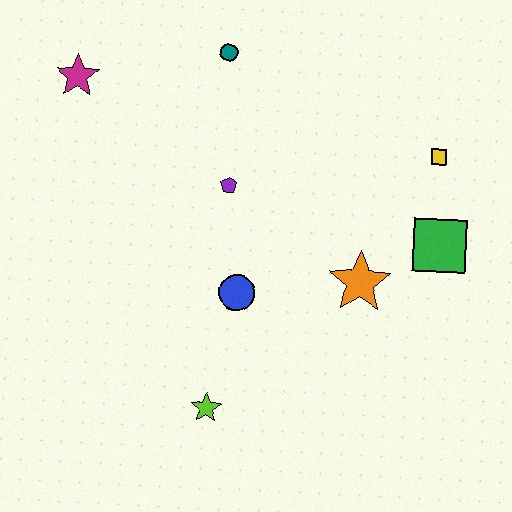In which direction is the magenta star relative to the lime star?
The magenta star is above the lime star.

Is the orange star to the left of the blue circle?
No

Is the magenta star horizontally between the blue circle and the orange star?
No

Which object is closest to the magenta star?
The teal circle is closest to the magenta star.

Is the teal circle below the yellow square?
No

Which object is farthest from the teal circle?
The lime star is farthest from the teal circle.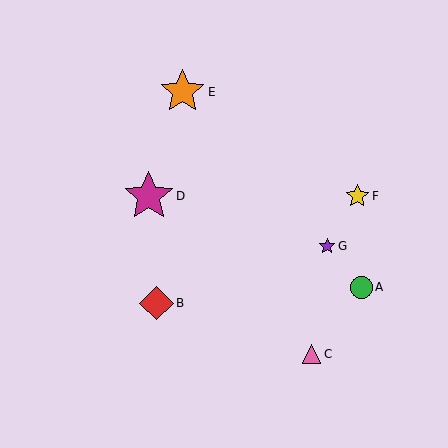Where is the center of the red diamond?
The center of the red diamond is at (156, 303).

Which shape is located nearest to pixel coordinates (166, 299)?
The red diamond (labeled B) at (156, 303) is nearest to that location.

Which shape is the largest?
The magenta star (labeled D) is the largest.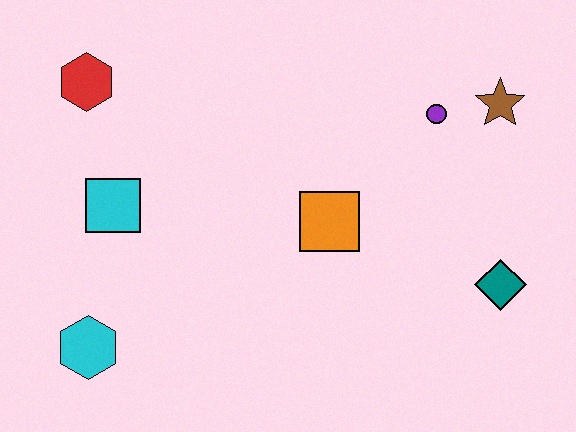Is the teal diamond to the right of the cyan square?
Yes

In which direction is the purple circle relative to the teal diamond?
The purple circle is above the teal diamond.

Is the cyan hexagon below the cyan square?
Yes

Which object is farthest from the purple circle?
The cyan hexagon is farthest from the purple circle.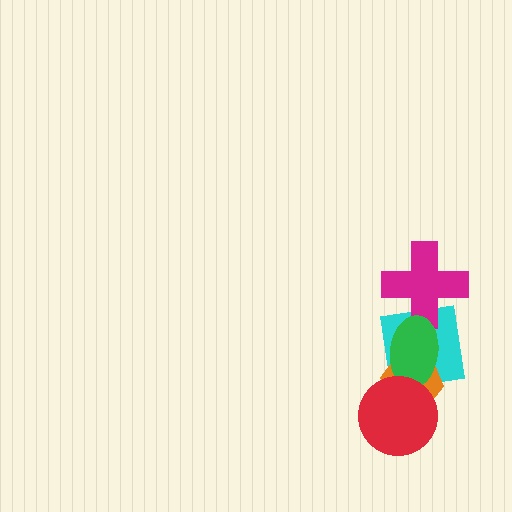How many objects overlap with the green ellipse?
4 objects overlap with the green ellipse.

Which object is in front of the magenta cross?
The green ellipse is in front of the magenta cross.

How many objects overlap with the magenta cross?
2 objects overlap with the magenta cross.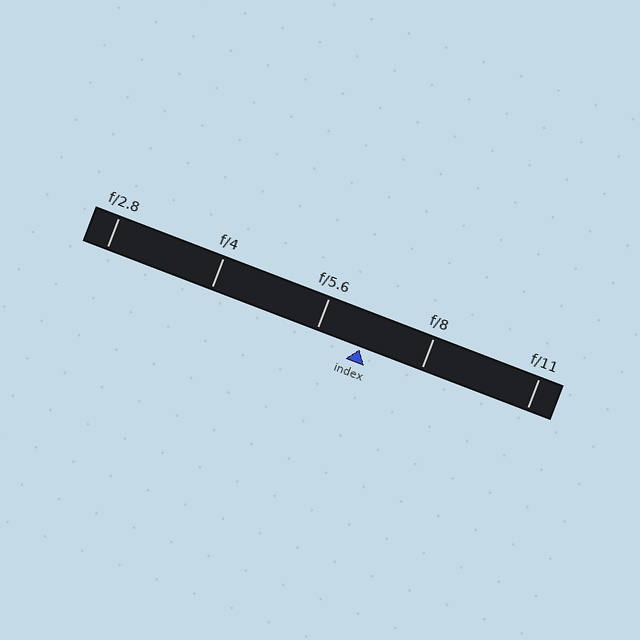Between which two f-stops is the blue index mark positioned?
The index mark is between f/5.6 and f/8.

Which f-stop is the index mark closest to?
The index mark is closest to f/5.6.